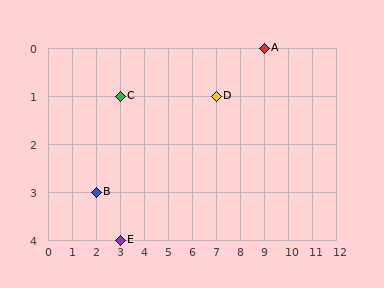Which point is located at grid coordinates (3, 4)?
Point E is at (3, 4).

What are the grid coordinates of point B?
Point B is at grid coordinates (2, 3).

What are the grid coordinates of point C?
Point C is at grid coordinates (3, 1).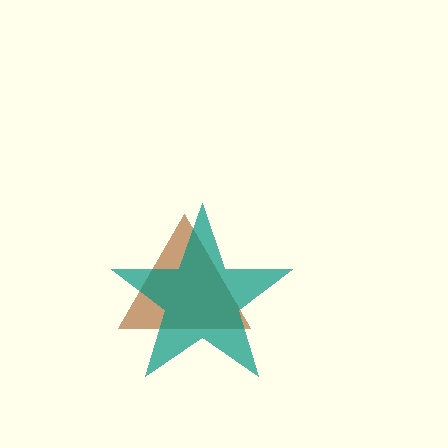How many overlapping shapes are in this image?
There are 2 overlapping shapes in the image.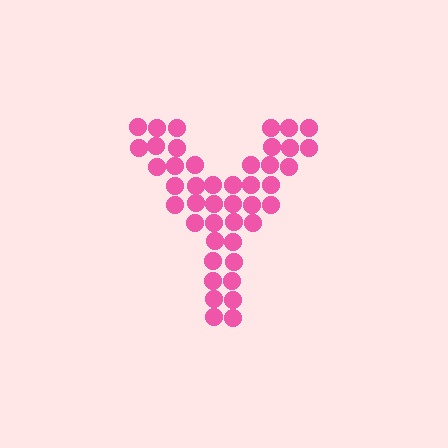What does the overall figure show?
The overall figure shows the letter Y.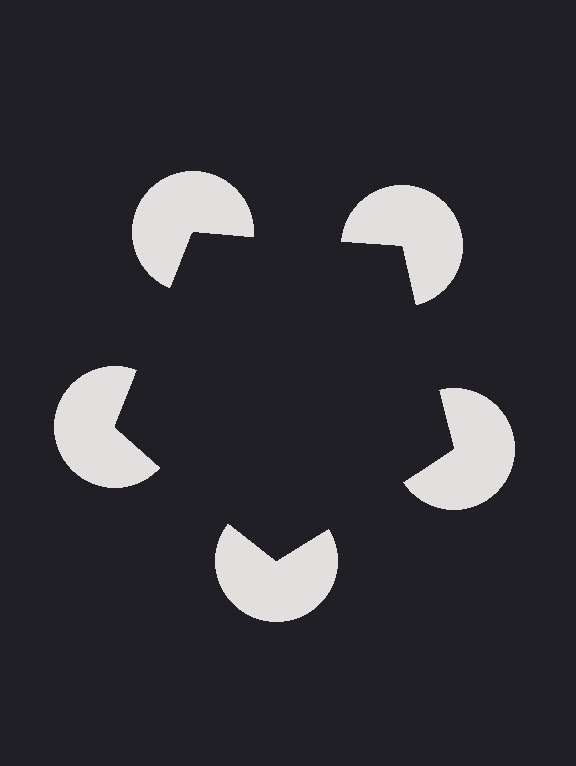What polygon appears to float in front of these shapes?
An illusory pentagon — its edges are inferred from the aligned wedge cuts in the pac-man discs, not physically drawn.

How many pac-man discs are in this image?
There are 5 — one at each vertex of the illusory pentagon.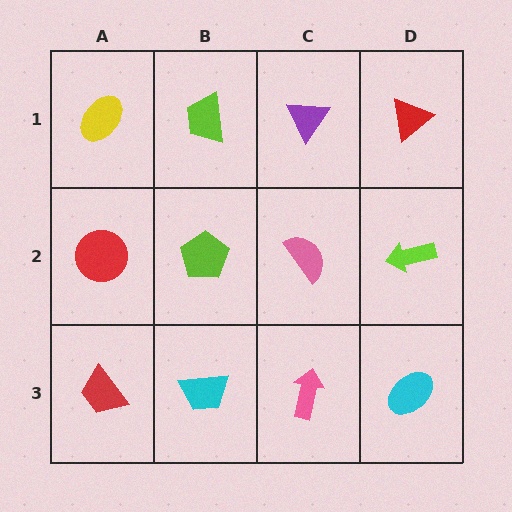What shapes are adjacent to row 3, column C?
A pink semicircle (row 2, column C), a cyan trapezoid (row 3, column B), a cyan ellipse (row 3, column D).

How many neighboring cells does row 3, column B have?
3.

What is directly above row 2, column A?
A yellow ellipse.